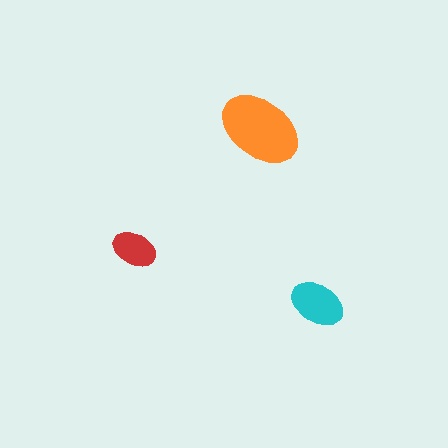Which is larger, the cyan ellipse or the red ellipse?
The cyan one.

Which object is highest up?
The orange ellipse is topmost.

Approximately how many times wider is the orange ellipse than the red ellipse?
About 2 times wider.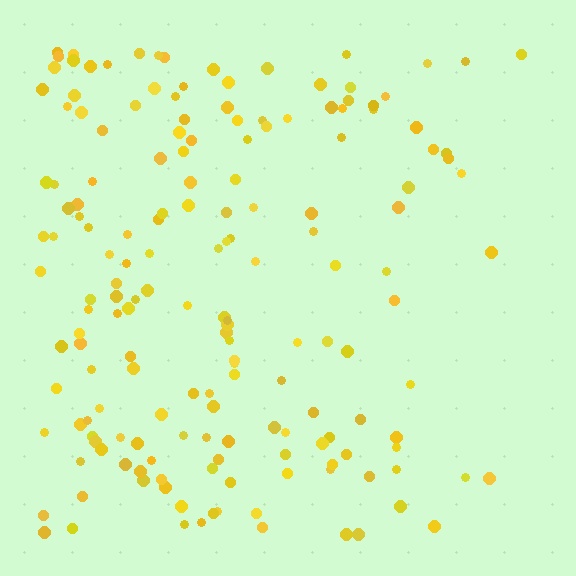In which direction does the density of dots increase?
From right to left, with the left side densest.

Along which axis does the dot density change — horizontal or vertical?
Horizontal.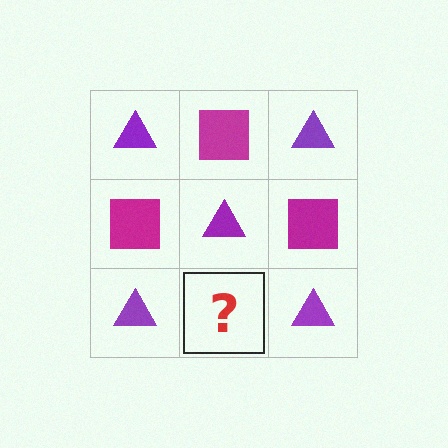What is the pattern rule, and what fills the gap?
The rule is that it alternates purple triangle and magenta square in a checkerboard pattern. The gap should be filled with a magenta square.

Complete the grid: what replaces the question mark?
The question mark should be replaced with a magenta square.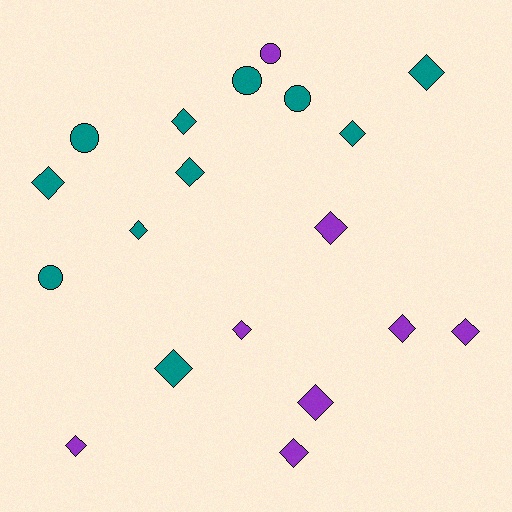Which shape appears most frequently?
Diamond, with 14 objects.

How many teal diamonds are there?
There are 7 teal diamonds.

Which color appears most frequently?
Teal, with 11 objects.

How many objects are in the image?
There are 19 objects.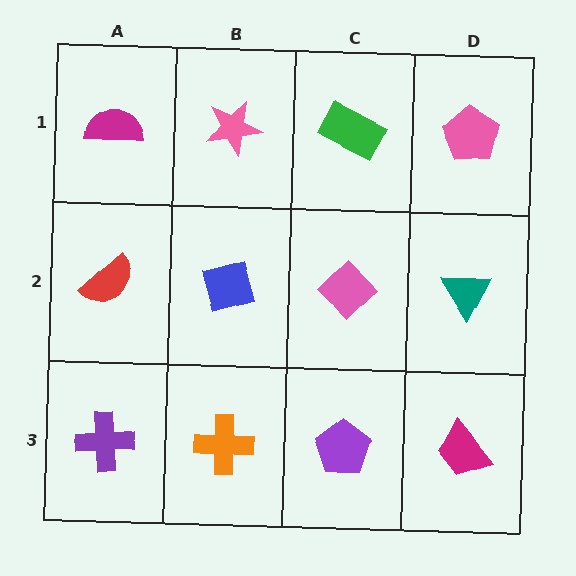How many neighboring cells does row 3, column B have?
3.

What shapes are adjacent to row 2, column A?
A magenta semicircle (row 1, column A), a purple cross (row 3, column A), a blue diamond (row 2, column B).